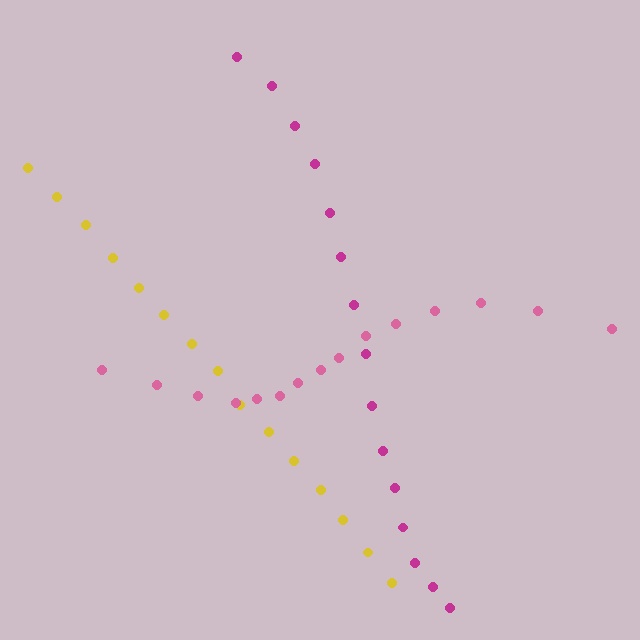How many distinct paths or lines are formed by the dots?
There are 3 distinct paths.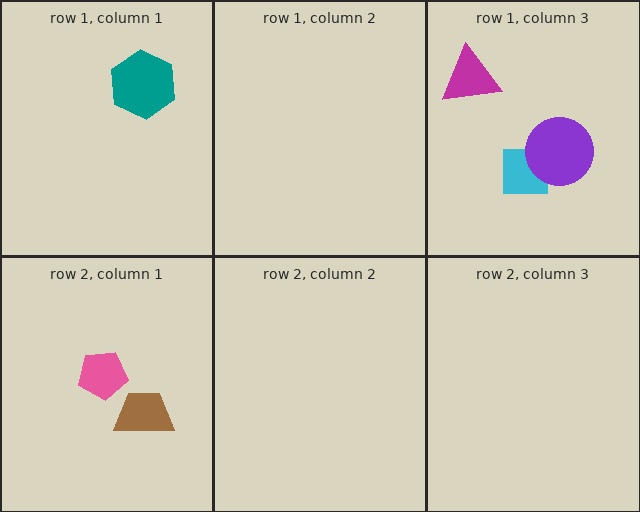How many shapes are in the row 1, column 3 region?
3.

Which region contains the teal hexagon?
The row 1, column 1 region.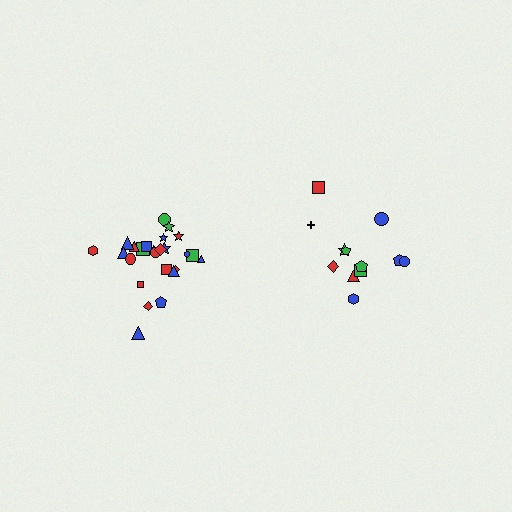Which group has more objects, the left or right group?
The left group.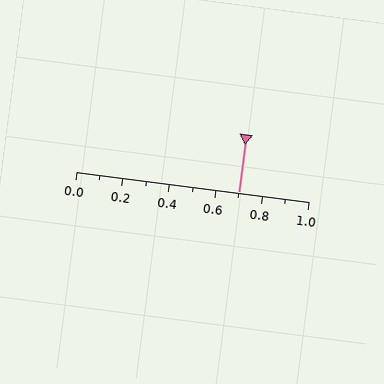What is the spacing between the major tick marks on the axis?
The major ticks are spaced 0.2 apart.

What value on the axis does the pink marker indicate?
The marker indicates approximately 0.7.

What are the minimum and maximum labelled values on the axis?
The axis runs from 0.0 to 1.0.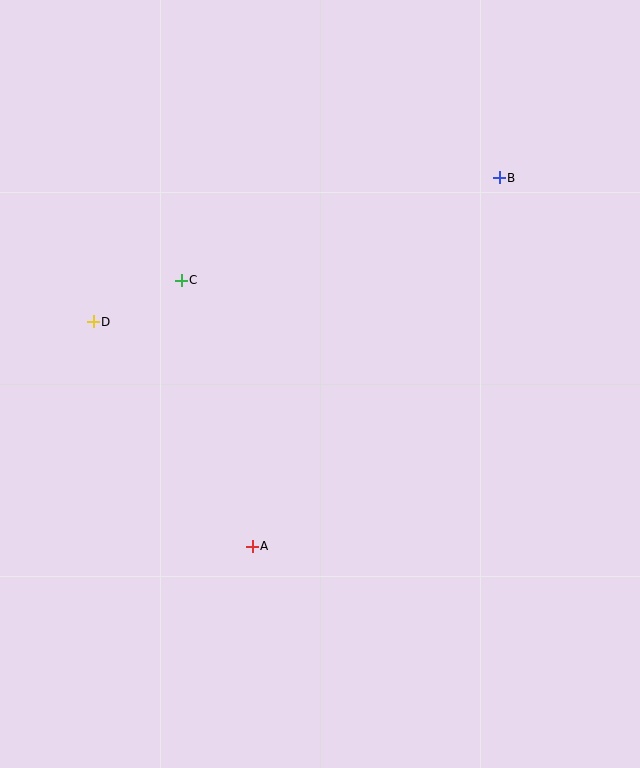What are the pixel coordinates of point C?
Point C is at (181, 280).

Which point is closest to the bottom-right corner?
Point A is closest to the bottom-right corner.